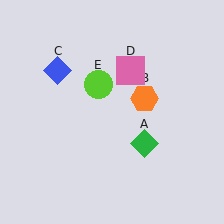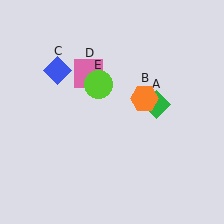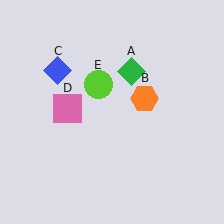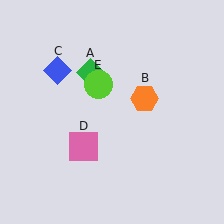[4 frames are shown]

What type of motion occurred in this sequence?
The green diamond (object A), pink square (object D) rotated counterclockwise around the center of the scene.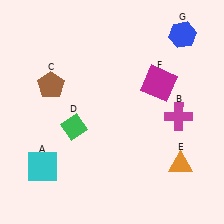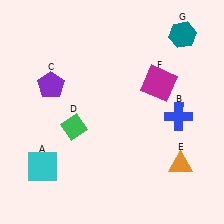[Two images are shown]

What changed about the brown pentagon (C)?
In Image 1, C is brown. In Image 2, it changed to purple.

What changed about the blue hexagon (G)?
In Image 1, G is blue. In Image 2, it changed to teal.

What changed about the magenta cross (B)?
In Image 1, B is magenta. In Image 2, it changed to blue.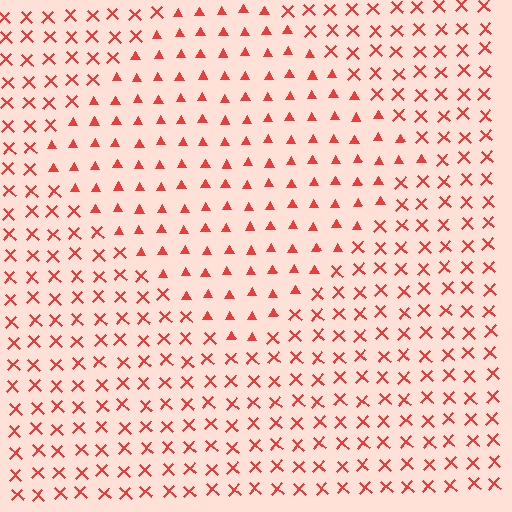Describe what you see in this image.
The image is filled with small red elements arranged in a uniform grid. A diamond-shaped region contains triangles, while the surrounding area contains X marks. The boundary is defined purely by the change in element shape.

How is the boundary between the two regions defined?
The boundary is defined by a change in element shape: triangles inside vs. X marks outside. All elements share the same color and spacing.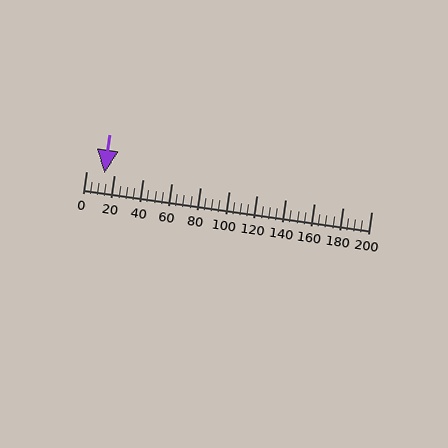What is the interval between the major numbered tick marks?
The major tick marks are spaced 20 units apart.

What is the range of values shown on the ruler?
The ruler shows values from 0 to 200.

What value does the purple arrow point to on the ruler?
The purple arrow points to approximately 13.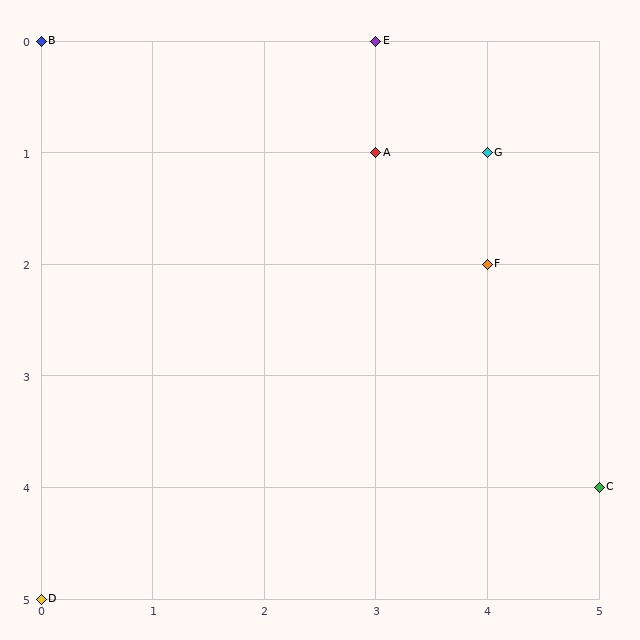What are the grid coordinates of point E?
Point E is at grid coordinates (3, 0).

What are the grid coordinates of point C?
Point C is at grid coordinates (5, 4).